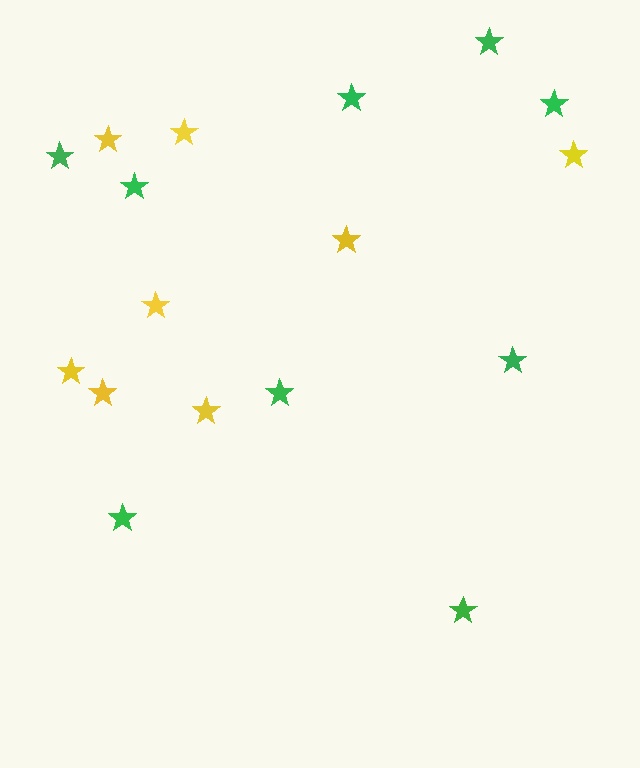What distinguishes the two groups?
There are 2 groups: one group of green stars (9) and one group of yellow stars (8).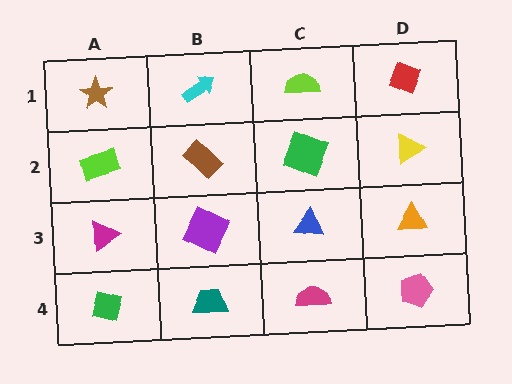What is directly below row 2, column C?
A blue triangle.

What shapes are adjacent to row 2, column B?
A cyan arrow (row 1, column B), a purple square (row 3, column B), a lime rectangle (row 2, column A), a green square (row 2, column C).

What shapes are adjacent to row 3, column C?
A green square (row 2, column C), a magenta semicircle (row 4, column C), a purple square (row 3, column B), an orange triangle (row 3, column D).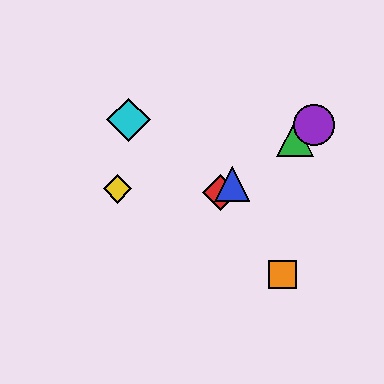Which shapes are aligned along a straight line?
The red diamond, the blue triangle, the green triangle, the purple circle are aligned along a straight line.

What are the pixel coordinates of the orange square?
The orange square is at (283, 274).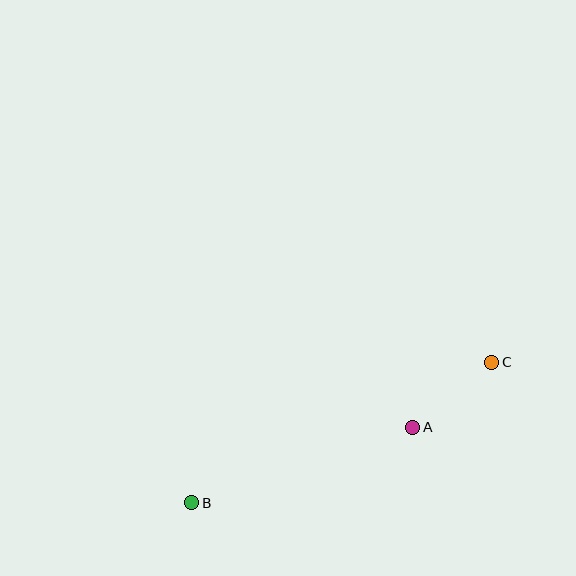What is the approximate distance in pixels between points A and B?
The distance between A and B is approximately 234 pixels.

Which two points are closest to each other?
Points A and C are closest to each other.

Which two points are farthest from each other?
Points B and C are farthest from each other.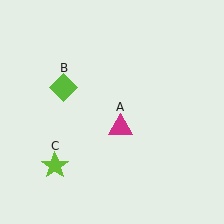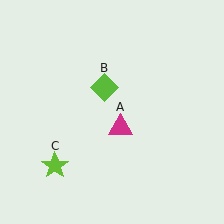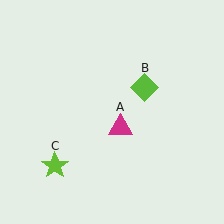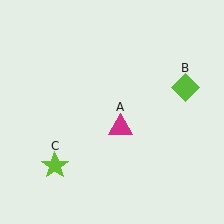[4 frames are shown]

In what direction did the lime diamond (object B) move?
The lime diamond (object B) moved right.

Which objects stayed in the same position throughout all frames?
Magenta triangle (object A) and lime star (object C) remained stationary.